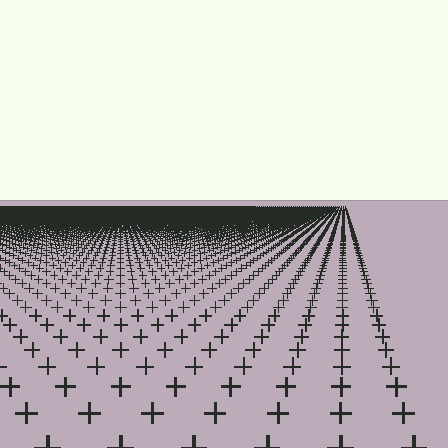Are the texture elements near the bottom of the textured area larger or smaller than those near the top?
Larger. Near the bottom, elements are closer to the viewer and appear at a bigger on-screen size.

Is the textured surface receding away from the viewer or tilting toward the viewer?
The surface is receding away from the viewer. Texture elements get smaller and denser toward the top.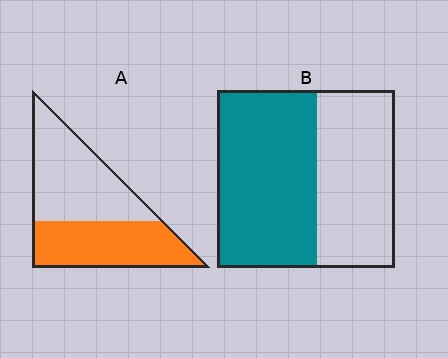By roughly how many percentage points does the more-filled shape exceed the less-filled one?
By roughly 10 percentage points (B over A).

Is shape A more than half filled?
No.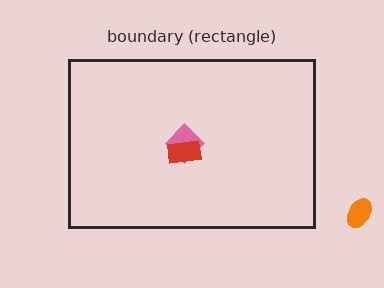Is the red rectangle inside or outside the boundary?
Inside.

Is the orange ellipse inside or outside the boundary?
Outside.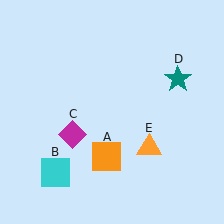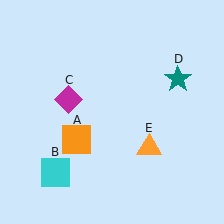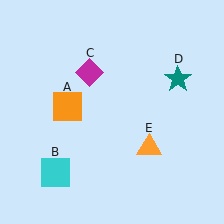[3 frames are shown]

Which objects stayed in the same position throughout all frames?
Cyan square (object B) and teal star (object D) and orange triangle (object E) remained stationary.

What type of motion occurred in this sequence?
The orange square (object A), magenta diamond (object C) rotated clockwise around the center of the scene.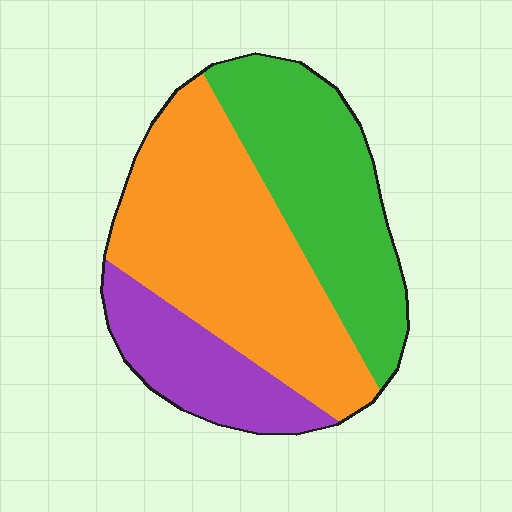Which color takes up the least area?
Purple, at roughly 20%.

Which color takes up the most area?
Orange, at roughly 45%.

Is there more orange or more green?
Orange.